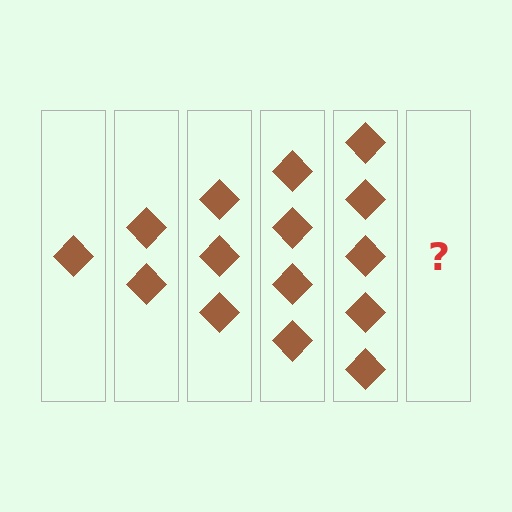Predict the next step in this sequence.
The next step is 6 diamonds.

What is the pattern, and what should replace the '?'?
The pattern is that each step adds one more diamond. The '?' should be 6 diamonds.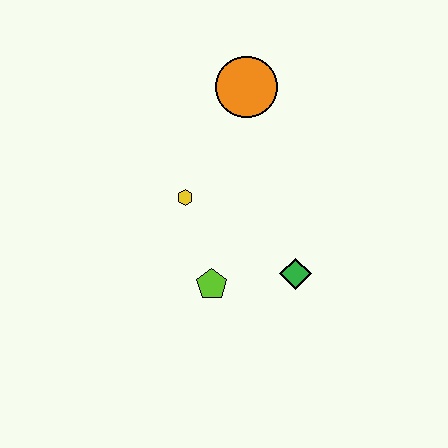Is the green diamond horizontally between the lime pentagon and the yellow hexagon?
No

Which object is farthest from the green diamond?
The orange circle is farthest from the green diamond.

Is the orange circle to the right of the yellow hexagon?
Yes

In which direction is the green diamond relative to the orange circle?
The green diamond is below the orange circle.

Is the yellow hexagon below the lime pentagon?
No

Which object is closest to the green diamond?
The lime pentagon is closest to the green diamond.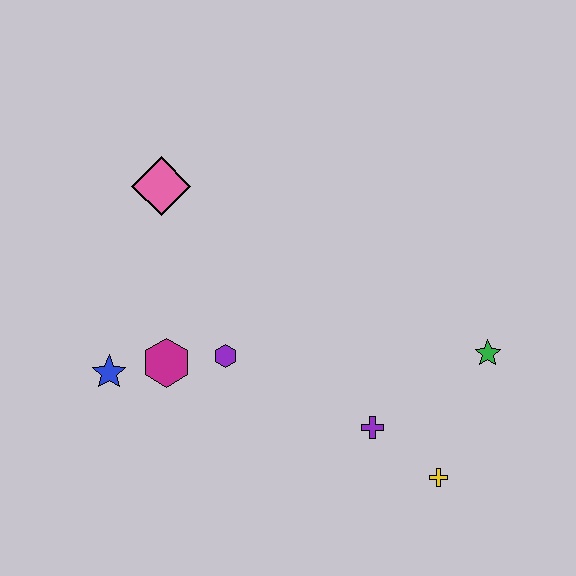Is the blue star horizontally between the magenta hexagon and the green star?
No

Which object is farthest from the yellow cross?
The pink diamond is farthest from the yellow cross.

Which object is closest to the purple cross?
The yellow cross is closest to the purple cross.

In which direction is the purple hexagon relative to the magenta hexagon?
The purple hexagon is to the right of the magenta hexagon.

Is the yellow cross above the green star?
No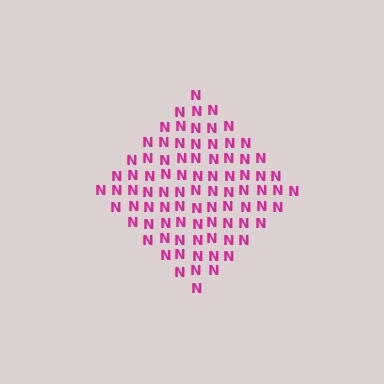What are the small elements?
The small elements are letter N's.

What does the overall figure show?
The overall figure shows a diamond.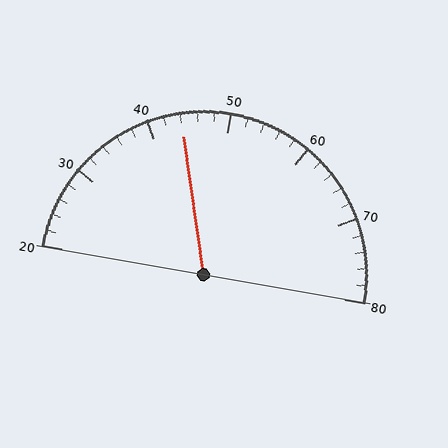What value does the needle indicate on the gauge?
The needle indicates approximately 44.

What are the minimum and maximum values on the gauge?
The gauge ranges from 20 to 80.